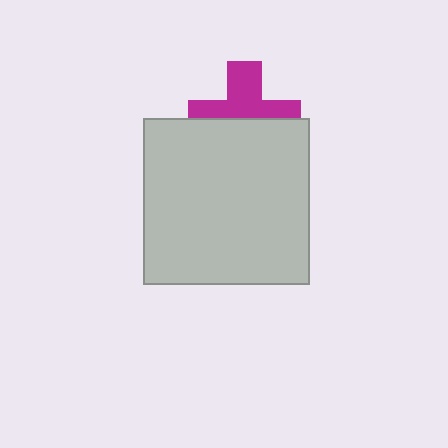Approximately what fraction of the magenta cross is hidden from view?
Roughly 49% of the magenta cross is hidden behind the light gray square.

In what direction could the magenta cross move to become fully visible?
The magenta cross could move up. That would shift it out from behind the light gray square entirely.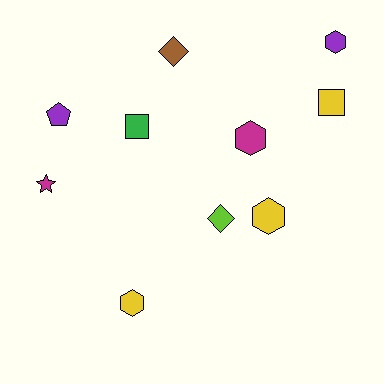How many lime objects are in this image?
There is 1 lime object.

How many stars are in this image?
There is 1 star.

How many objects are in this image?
There are 10 objects.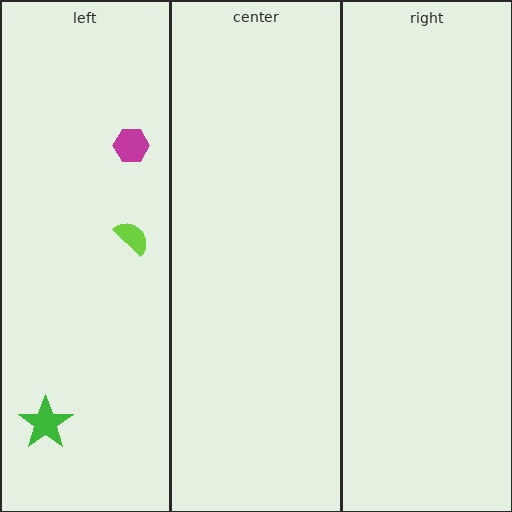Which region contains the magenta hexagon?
The left region.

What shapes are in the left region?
The lime semicircle, the green star, the magenta hexagon.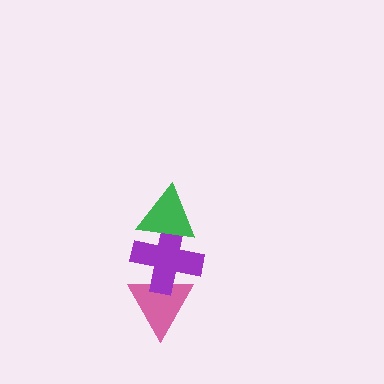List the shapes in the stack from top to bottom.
From top to bottom: the green triangle, the purple cross, the pink triangle.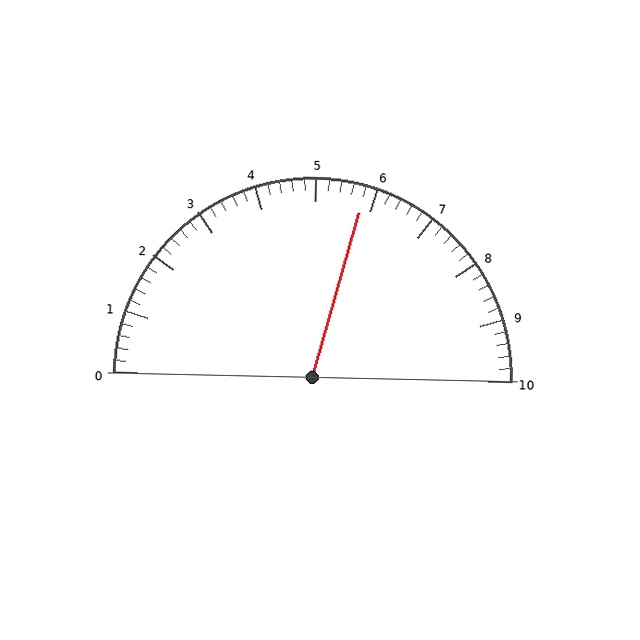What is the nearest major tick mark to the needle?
The nearest major tick mark is 6.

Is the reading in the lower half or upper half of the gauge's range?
The reading is in the upper half of the range (0 to 10).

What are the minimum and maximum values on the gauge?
The gauge ranges from 0 to 10.